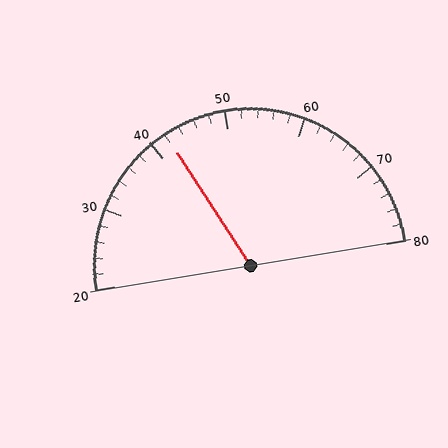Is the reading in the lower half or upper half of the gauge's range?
The reading is in the lower half of the range (20 to 80).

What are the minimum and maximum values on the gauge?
The gauge ranges from 20 to 80.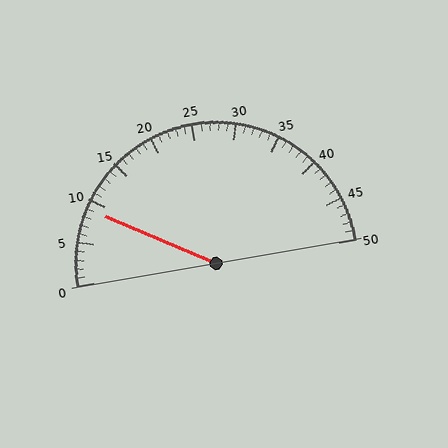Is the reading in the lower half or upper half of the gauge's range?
The reading is in the lower half of the range (0 to 50).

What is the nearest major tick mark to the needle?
The nearest major tick mark is 10.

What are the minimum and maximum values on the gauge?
The gauge ranges from 0 to 50.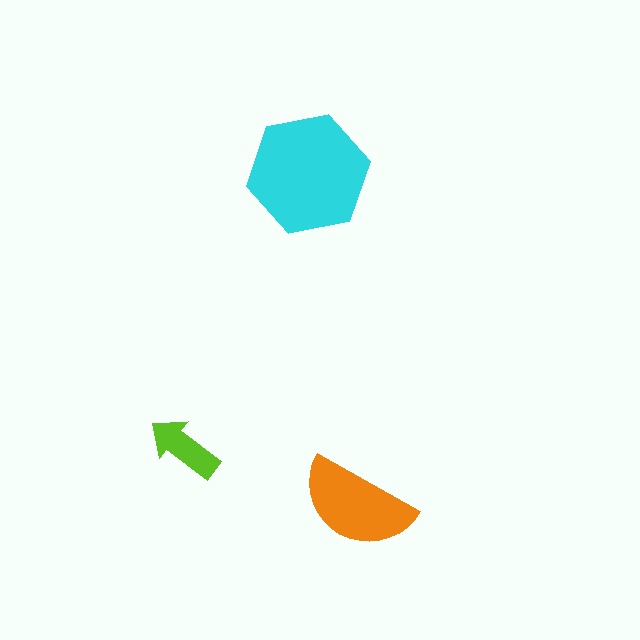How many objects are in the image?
There are 3 objects in the image.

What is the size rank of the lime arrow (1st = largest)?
3rd.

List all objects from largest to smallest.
The cyan hexagon, the orange semicircle, the lime arrow.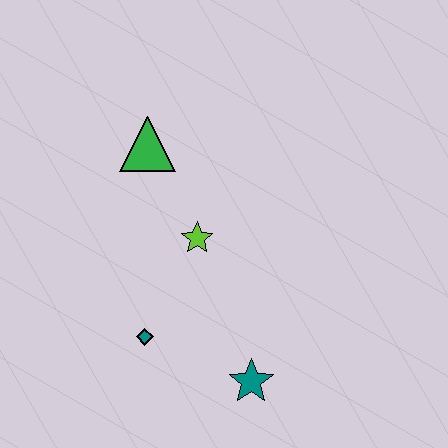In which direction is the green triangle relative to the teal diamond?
The green triangle is above the teal diamond.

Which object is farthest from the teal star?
The green triangle is farthest from the teal star.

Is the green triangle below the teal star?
No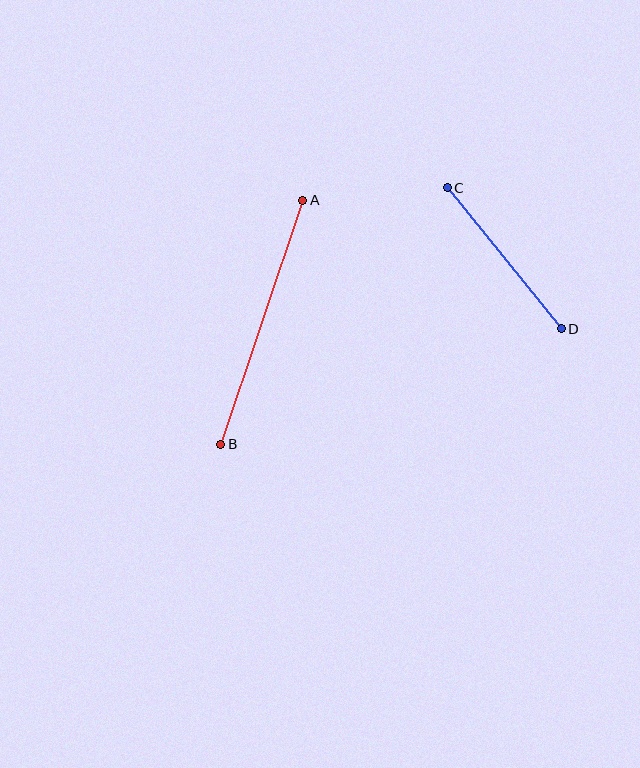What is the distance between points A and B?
The distance is approximately 257 pixels.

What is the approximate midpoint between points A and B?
The midpoint is at approximately (262, 322) pixels.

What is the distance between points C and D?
The distance is approximately 181 pixels.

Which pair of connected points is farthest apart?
Points A and B are farthest apart.